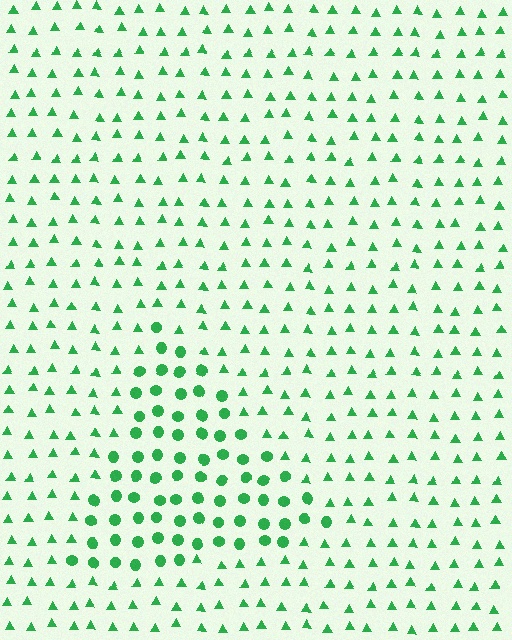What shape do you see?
I see a triangle.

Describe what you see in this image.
The image is filled with small green elements arranged in a uniform grid. A triangle-shaped region contains circles, while the surrounding area contains triangles. The boundary is defined purely by the change in element shape.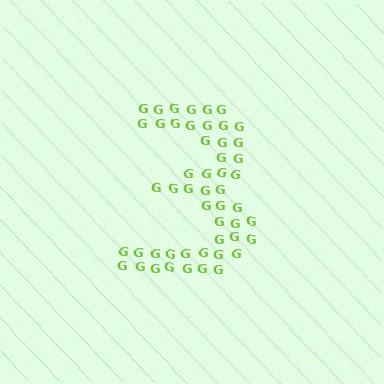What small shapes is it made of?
It is made of small letter G's.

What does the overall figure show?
The overall figure shows the digit 3.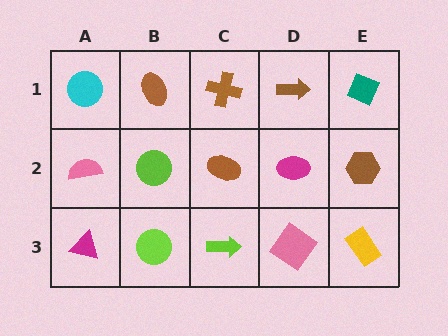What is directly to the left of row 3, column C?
A lime circle.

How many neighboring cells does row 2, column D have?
4.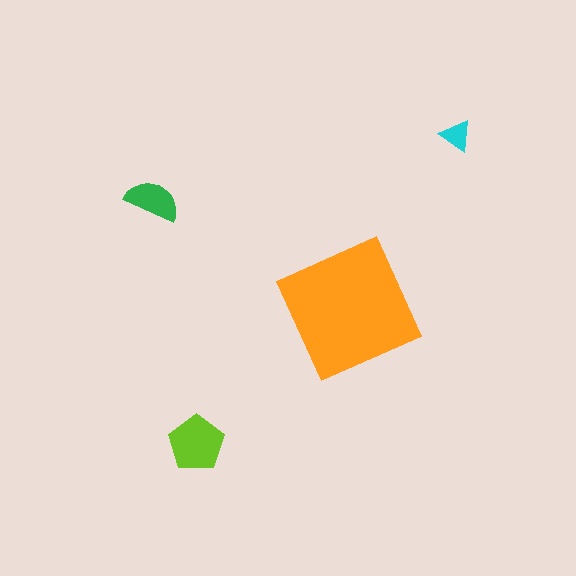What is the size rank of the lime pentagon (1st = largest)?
2nd.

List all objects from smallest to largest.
The cyan triangle, the green semicircle, the lime pentagon, the orange square.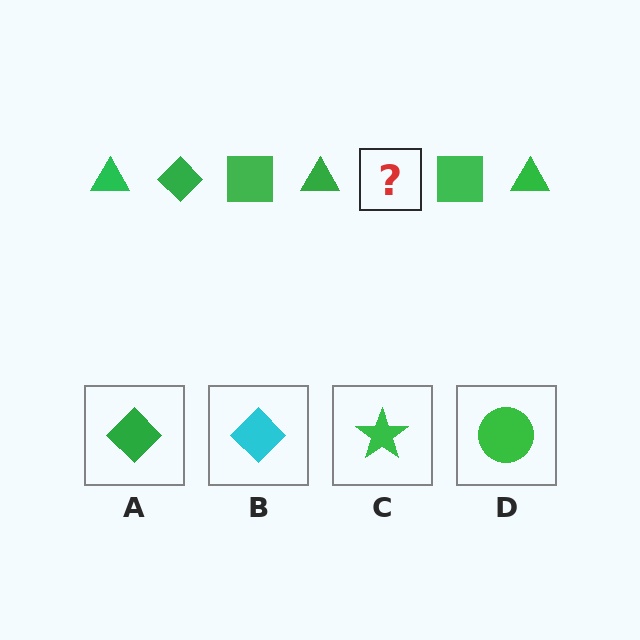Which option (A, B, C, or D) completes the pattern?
A.